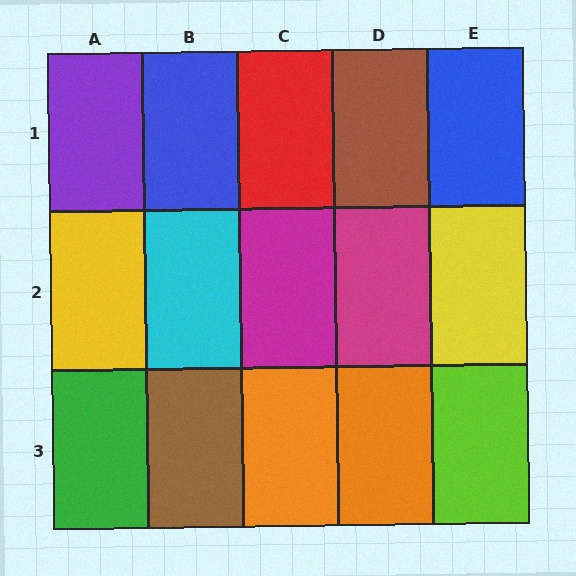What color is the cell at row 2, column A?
Yellow.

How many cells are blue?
2 cells are blue.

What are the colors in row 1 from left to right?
Purple, blue, red, brown, blue.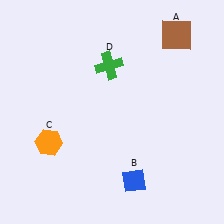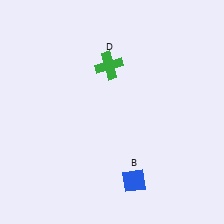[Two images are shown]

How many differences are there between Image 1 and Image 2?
There are 2 differences between the two images.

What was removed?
The orange hexagon (C), the brown square (A) were removed in Image 2.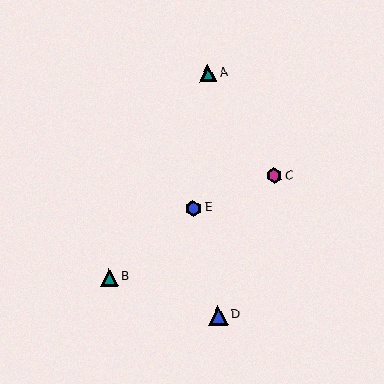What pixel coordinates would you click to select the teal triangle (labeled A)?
Click at (208, 73) to select the teal triangle A.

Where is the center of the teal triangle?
The center of the teal triangle is at (109, 277).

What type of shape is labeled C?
Shape C is a magenta hexagon.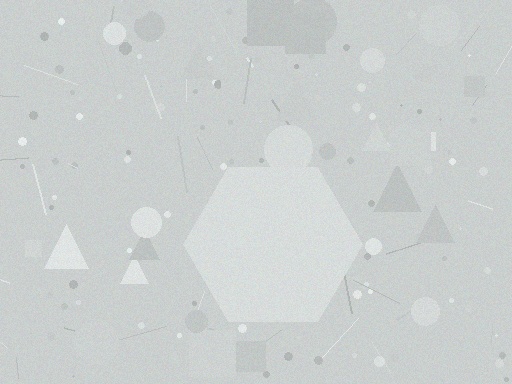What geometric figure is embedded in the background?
A hexagon is embedded in the background.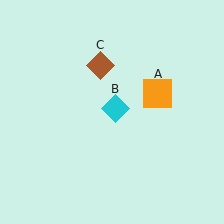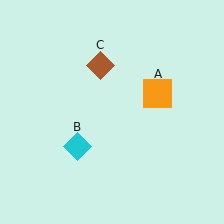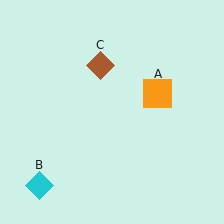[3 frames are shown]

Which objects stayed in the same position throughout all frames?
Orange square (object A) and brown diamond (object C) remained stationary.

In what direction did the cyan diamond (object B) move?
The cyan diamond (object B) moved down and to the left.